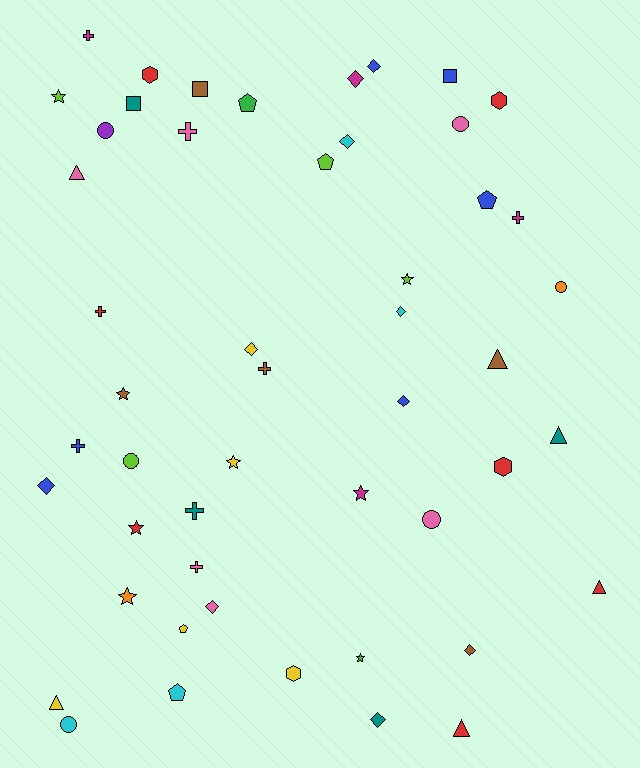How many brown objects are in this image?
There are 5 brown objects.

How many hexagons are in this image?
There are 4 hexagons.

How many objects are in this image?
There are 50 objects.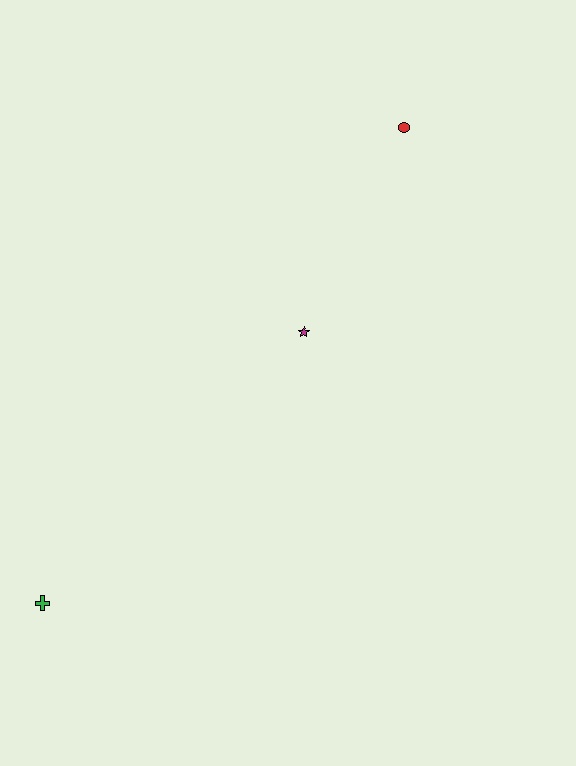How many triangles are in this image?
There are no triangles.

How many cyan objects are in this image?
There are no cyan objects.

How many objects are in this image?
There are 3 objects.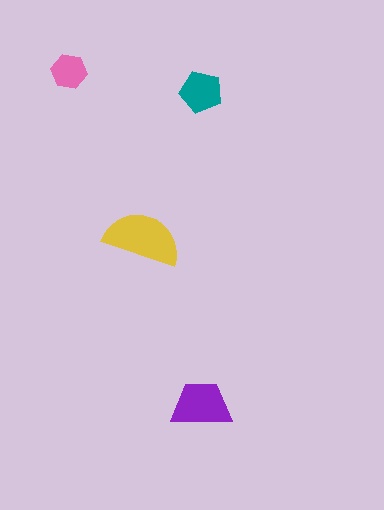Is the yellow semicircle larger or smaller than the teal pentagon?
Larger.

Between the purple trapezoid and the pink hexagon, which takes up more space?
The purple trapezoid.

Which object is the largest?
The yellow semicircle.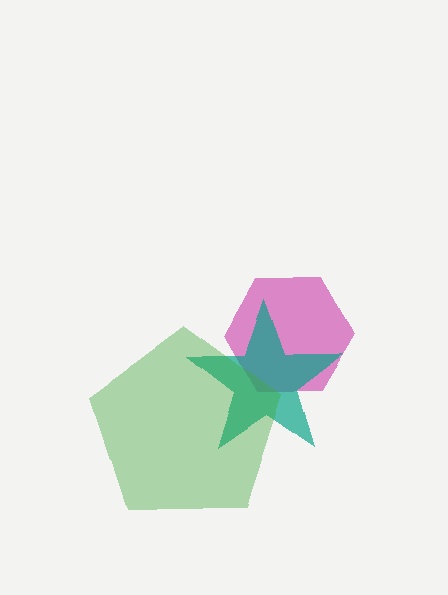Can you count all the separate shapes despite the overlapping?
Yes, there are 3 separate shapes.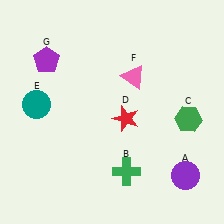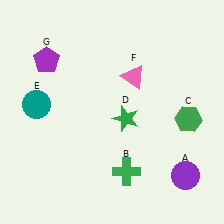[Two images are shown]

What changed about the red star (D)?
In Image 1, D is red. In Image 2, it changed to green.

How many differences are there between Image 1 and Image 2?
There is 1 difference between the two images.